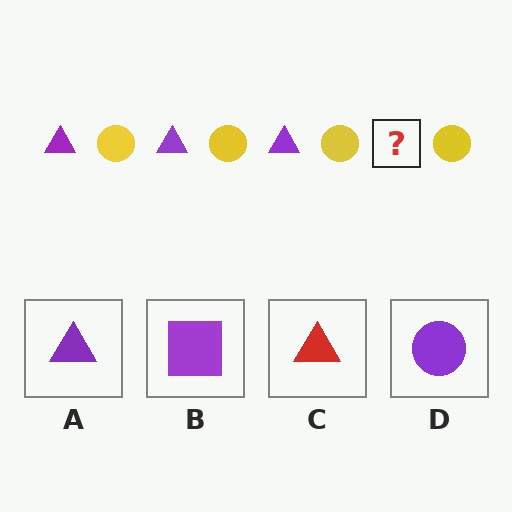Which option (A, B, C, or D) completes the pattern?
A.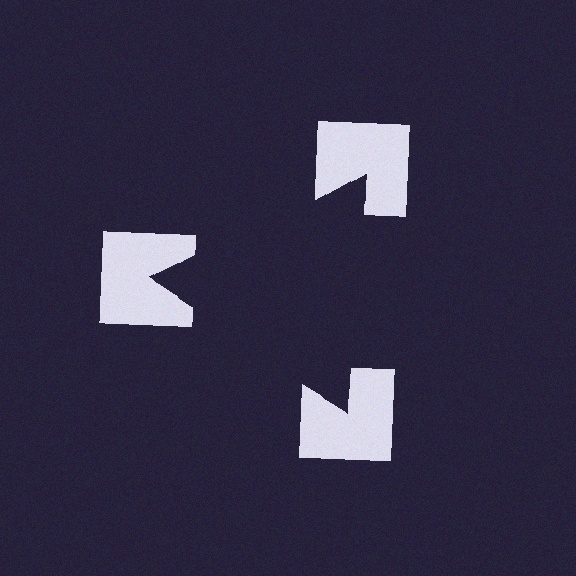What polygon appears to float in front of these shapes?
An illusory triangle — its edges are inferred from the aligned wedge cuts in the notched squares, not physically drawn.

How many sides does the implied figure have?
3 sides.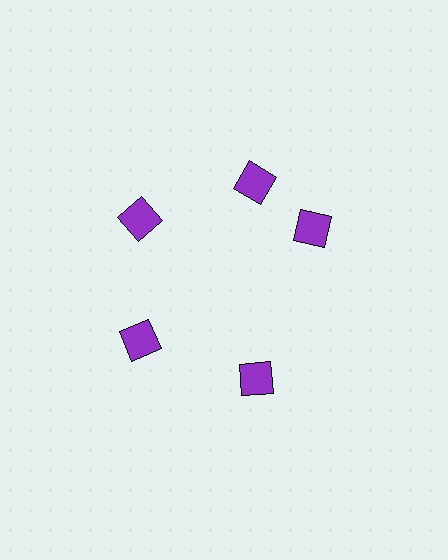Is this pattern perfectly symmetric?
No. The 5 purple diamonds are arranged in a ring, but one element near the 3 o'clock position is rotated out of alignment along the ring, breaking the 5-fold rotational symmetry.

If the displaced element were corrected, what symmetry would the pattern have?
It would have 5-fold rotational symmetry — the pattern would map onto itself every 72 degrees.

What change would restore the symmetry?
The symmetry would be restored by rotating it back into even spacing with its neighbors so that all 5 diamonds sit at equal angles and equal distance from the center.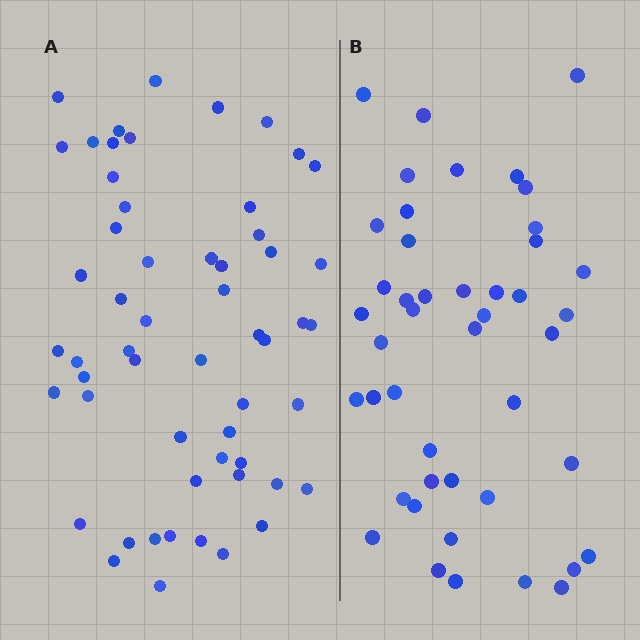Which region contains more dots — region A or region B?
Region A (the left region) has more dots.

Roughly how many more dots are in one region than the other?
Region A has roughly 12 or so more dots than region B.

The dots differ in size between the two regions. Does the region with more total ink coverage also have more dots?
No. Region B has more total ink coverage because its dots are larger, but region A actually contains more individual dots. Total area can be misleading — the number of items is what matters here.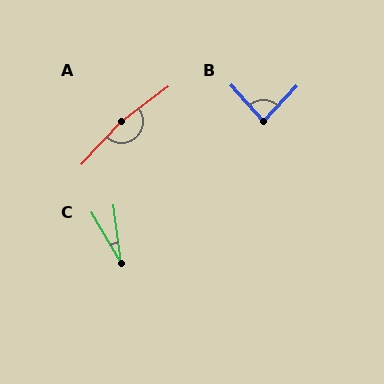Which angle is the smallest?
C, at approximately 23 degrees.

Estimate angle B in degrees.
Approximately 84 degrees.